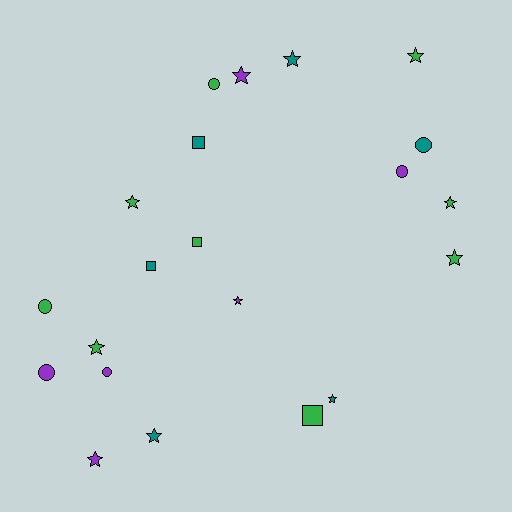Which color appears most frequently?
Green, with 9 objects.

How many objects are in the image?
There are 21 objects.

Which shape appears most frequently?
Star, with 11 objects.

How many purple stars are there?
There are 3 purple stars.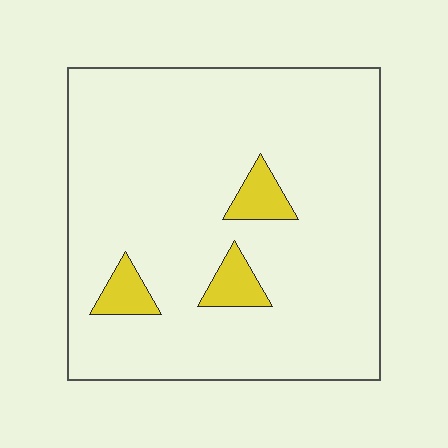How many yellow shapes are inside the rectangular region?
3.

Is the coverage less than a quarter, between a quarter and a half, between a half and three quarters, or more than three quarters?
Less than a quarter.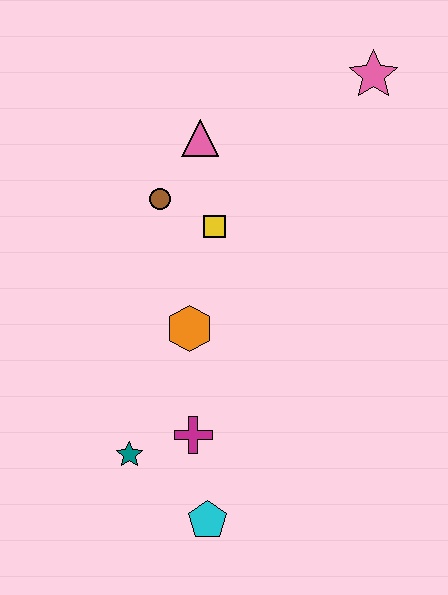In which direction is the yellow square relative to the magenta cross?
The yellow square is above the magenta cross.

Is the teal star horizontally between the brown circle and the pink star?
No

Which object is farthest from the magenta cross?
The pink star is farthest from the magenta cross.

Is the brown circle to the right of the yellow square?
No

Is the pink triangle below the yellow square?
No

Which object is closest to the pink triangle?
The brown circle is closest to the pink triangle.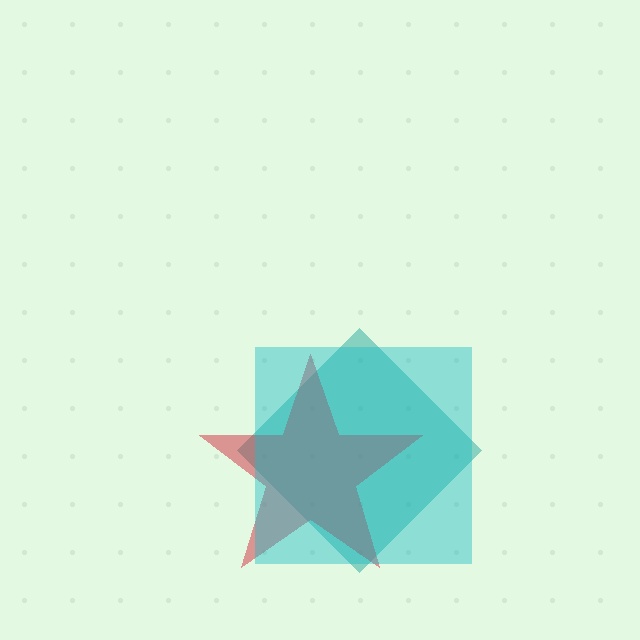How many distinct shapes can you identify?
There are 3 distinct shapes: a teal diamond, a red star, a cyan square.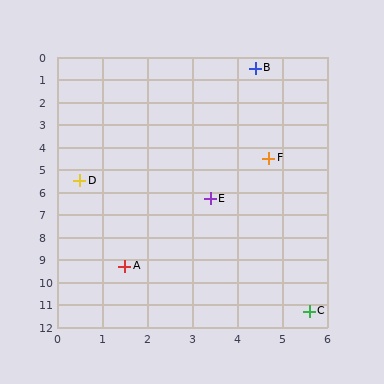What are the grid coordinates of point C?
Point C is at approximately (5.6, 11.3).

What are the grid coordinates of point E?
Point E is at approximately (3.4, 6.3).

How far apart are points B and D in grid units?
Points B and D are about 6.3 grid units apart.